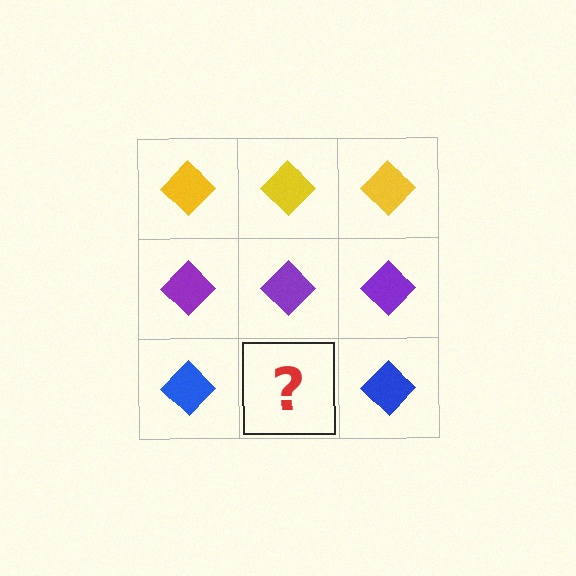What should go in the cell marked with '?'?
The missing cell should contain a blue diamond.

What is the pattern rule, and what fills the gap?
The rule is that each row has a consistent color. The gap should be filled with a blue diamond.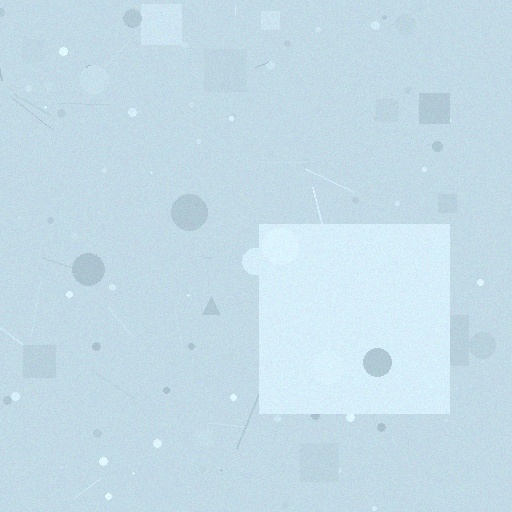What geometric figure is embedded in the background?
A square is embedded in the background.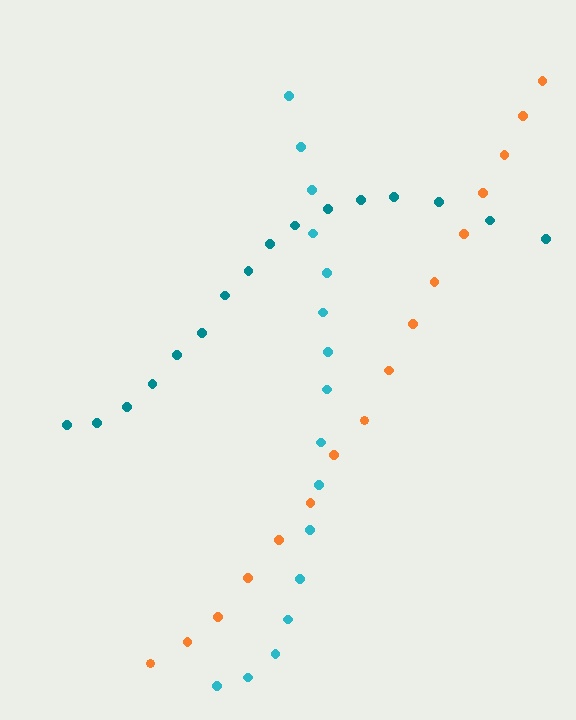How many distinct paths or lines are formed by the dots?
There are 3 distinct paths.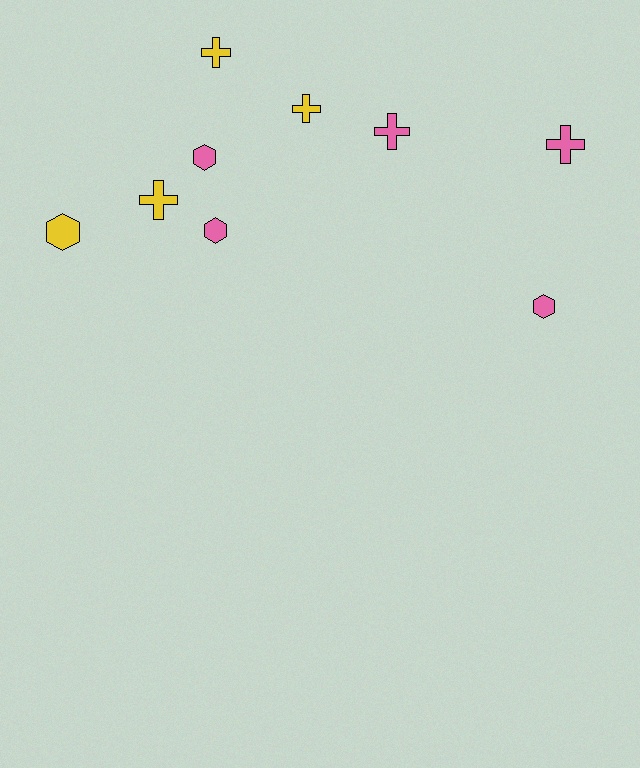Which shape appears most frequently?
Cross, with 5 objects.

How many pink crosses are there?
There are 2 pink crosses.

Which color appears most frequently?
Pink, with 5 objects.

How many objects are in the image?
There are 9 objects.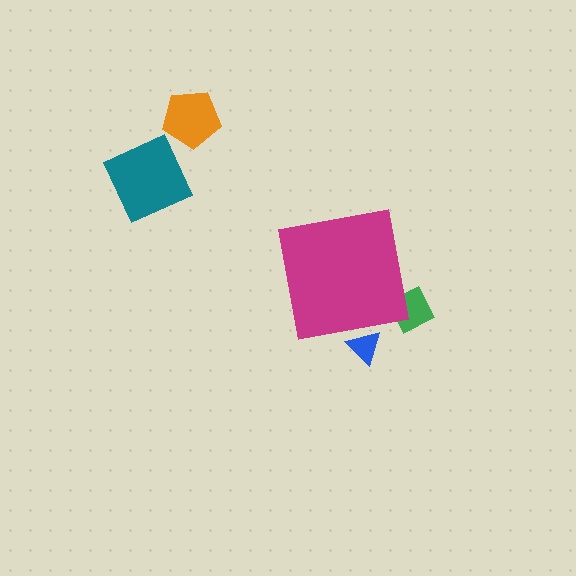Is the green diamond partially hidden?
Yes, the green diamond is partially hidden behind the magenta square.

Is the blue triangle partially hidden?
Yes, the blue triangle is partially hidden behind the magenta square.